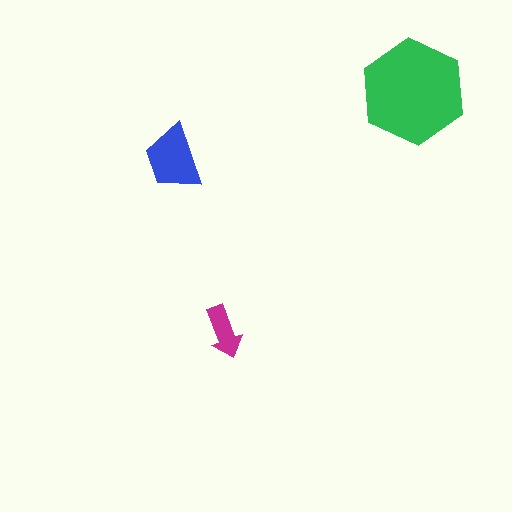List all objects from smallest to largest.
The magenta arrow, the blue trapezoid, the green hexagon.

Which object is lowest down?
The magenta arrow is bottommost.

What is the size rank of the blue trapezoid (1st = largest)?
2nd.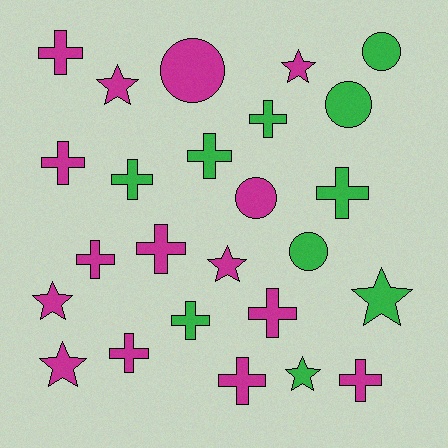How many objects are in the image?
There are 25 objects.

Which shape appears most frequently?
Cross, with 13 objects.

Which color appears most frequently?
Magenta, with 15 objects.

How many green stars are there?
There are 2 green stars.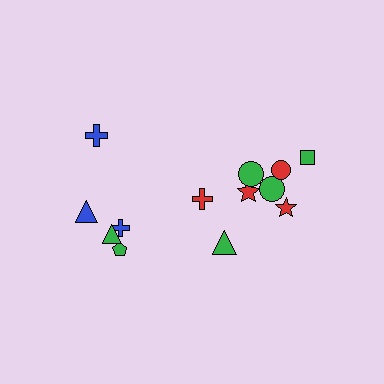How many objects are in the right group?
There are 8 objects.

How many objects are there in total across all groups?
There are 13 objects.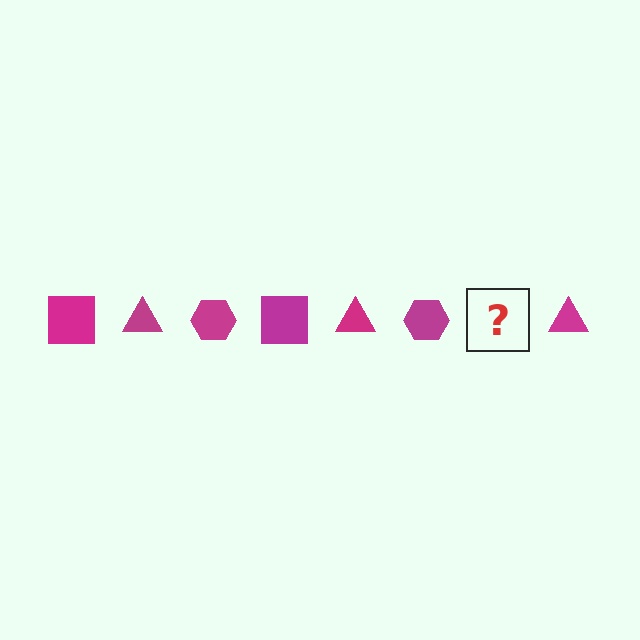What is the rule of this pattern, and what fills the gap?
The rule is that the pattern cycles through square, triangle, hexagon shapes in magenta. The gap should be filled with a magenta square.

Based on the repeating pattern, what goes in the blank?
The blank should be a magenta square.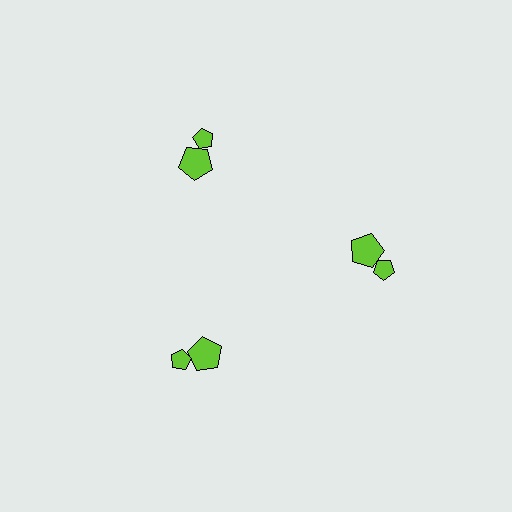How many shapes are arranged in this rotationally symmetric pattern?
There are 6 shapes, arranged in 3 groups of 2.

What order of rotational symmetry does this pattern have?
This pattern has 3-fold rotational symmetry.